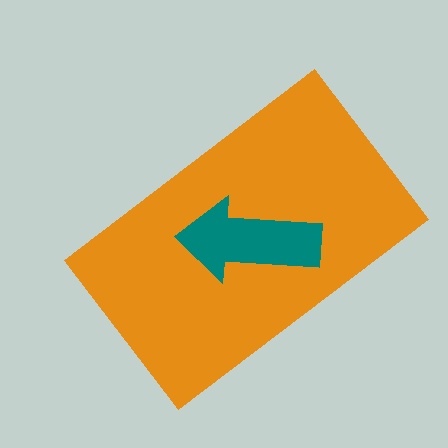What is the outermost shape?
The orange rectangle.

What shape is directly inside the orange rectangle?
The teal arrow.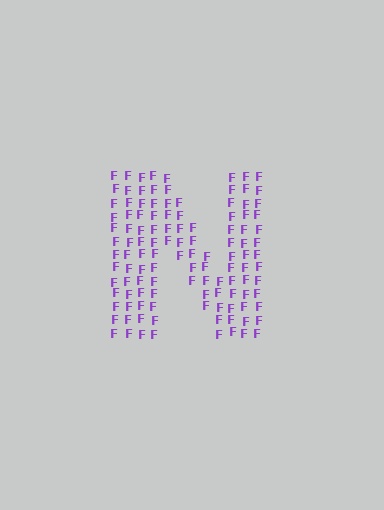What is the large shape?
The large shape is the letter N.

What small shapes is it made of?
It is made of small letter F's.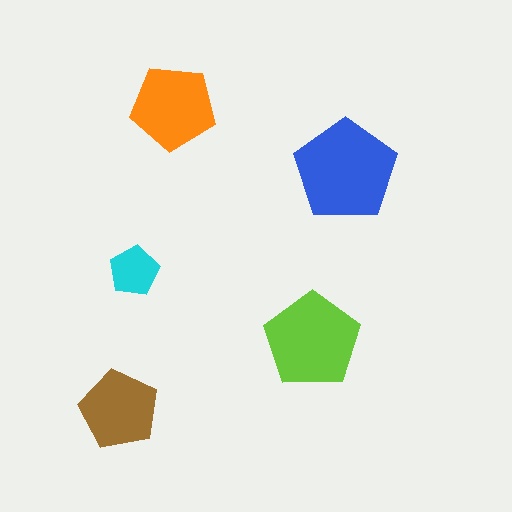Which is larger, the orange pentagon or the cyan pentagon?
The orange one.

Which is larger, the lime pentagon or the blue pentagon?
The blue one.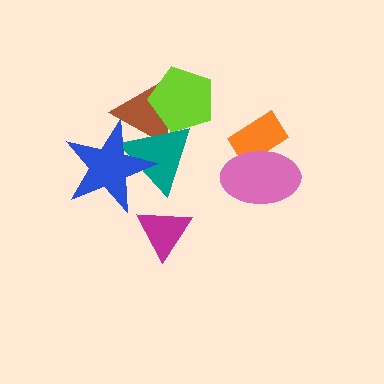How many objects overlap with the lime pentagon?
2 objects overlap with the lime pentagon.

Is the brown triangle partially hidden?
Yes, it is partially covered by another shape.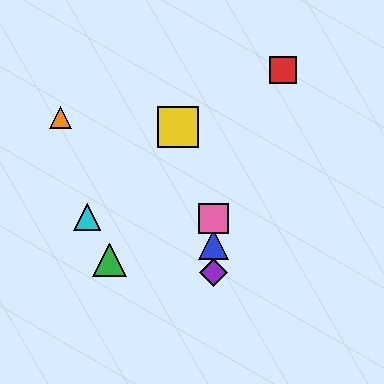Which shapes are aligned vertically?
The blue triangle, the purple diamond, the pink square are aligned vertically.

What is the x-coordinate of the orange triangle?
The orange triangle is at x≈61.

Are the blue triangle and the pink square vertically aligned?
Yes, both are at x≈213.